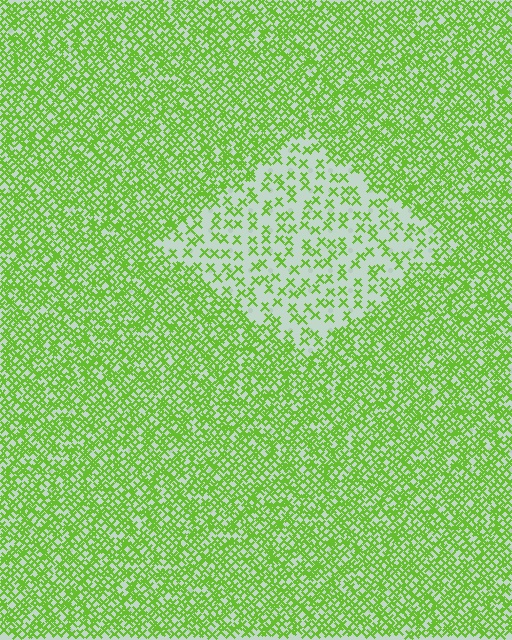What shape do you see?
I see a diamond.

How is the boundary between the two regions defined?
The boundary is defined by a change in element density (approximately 2.8x ratio). All elements are the same color, size, and shape.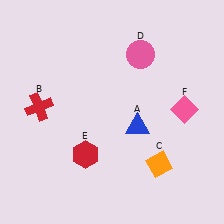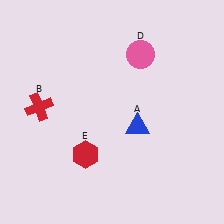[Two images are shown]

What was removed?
The pink diamond (F), the orange diamond (C) were removed in Image 2.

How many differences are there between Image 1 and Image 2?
There are 2 differences between the two images.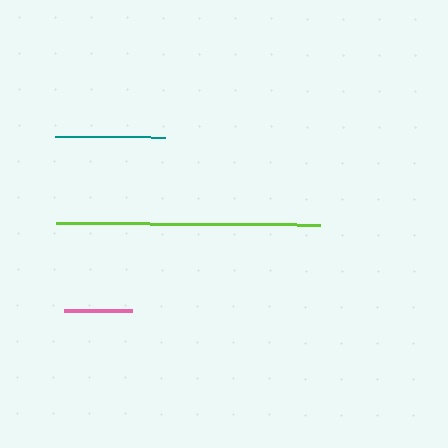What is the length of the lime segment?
The lime segment is approximately 265 pixels long.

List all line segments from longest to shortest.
From longest to shortest: lime, teal, pink.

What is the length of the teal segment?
The teal segment is approximately 110 pixels long.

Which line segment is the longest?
The lime line is the longest at approximately 265 pixels.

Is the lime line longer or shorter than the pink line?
The lime line is longer than the pink line.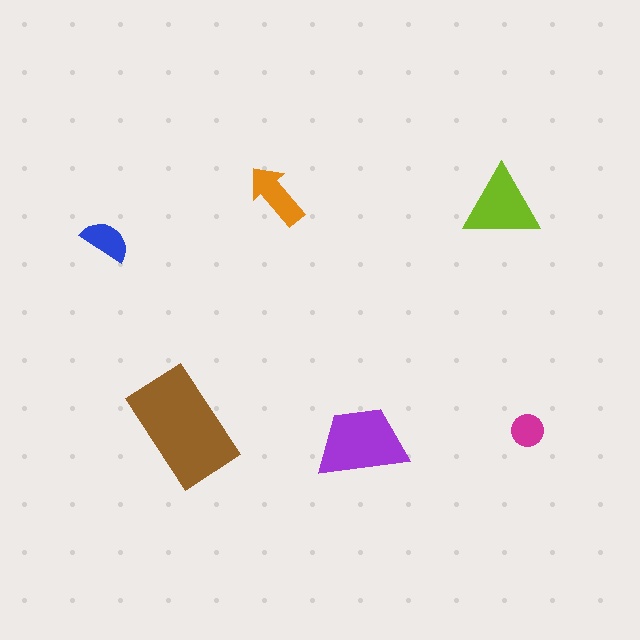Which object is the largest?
The brown rectangle.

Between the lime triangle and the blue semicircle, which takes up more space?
The lime triangle.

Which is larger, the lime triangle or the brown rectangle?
The brown rectangle.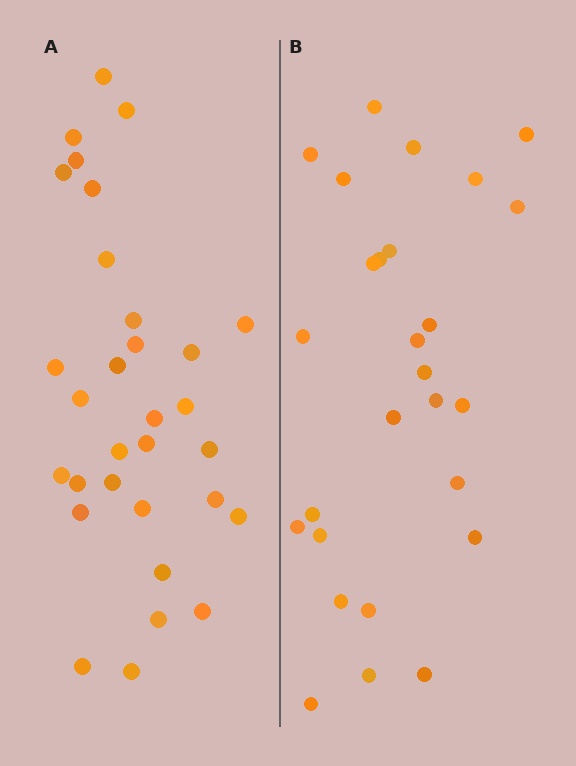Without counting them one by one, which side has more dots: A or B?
Region A (the left region) has more dots.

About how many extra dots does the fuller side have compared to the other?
Region A has about 4 more dots than region B.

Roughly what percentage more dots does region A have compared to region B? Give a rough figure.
About 15% more.